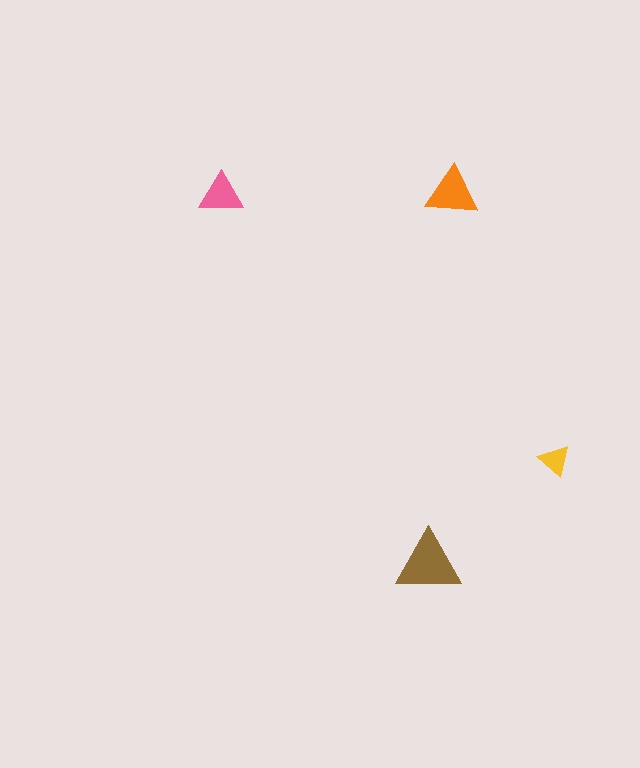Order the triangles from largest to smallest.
the brown one, the orange one, the pink one, the yellow one.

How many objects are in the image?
There are 4 objects in the image.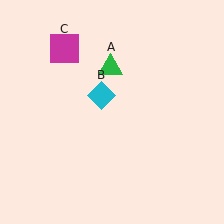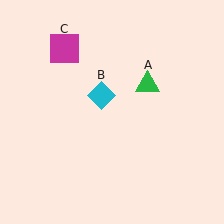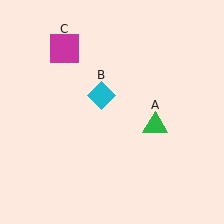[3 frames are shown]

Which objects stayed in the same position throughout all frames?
Cyan diamond (object B) and magenta square (object C) remained stationary.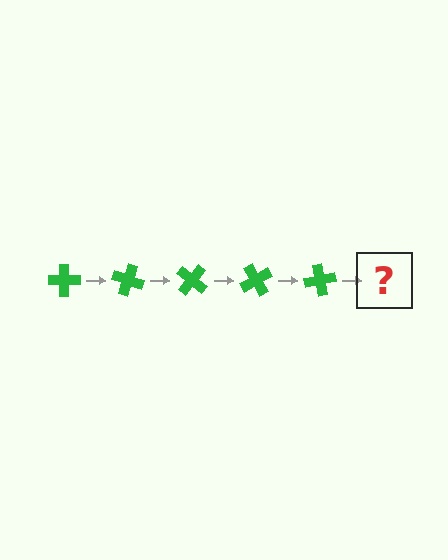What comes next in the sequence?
The next element should be a green cross rotated 100 degrees.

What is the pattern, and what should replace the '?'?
The pattern is that the cross rotates 20 degrees each step. The '?' should be a green cross rotated 100 degrees.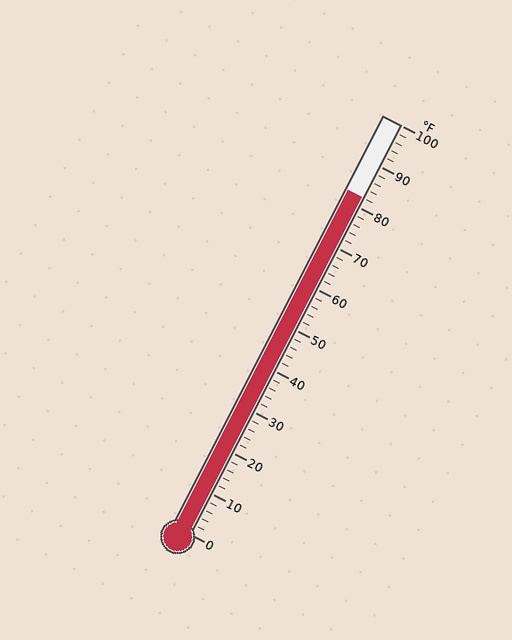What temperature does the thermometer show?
The thermometer shows approximately 82°F.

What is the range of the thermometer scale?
The thermometer scale ranges from 0°F to 100°F.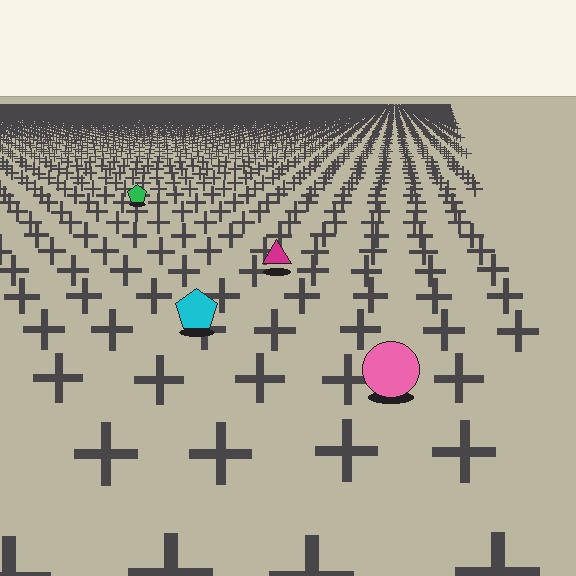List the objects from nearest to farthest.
From nearest to farthest: the pink circle, the cyan pentagon, the magenta triangle, the green pentagon.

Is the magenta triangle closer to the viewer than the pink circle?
No. The pink circle is closer — you can tell from the texture gradient: the ground texture is coarser near it.